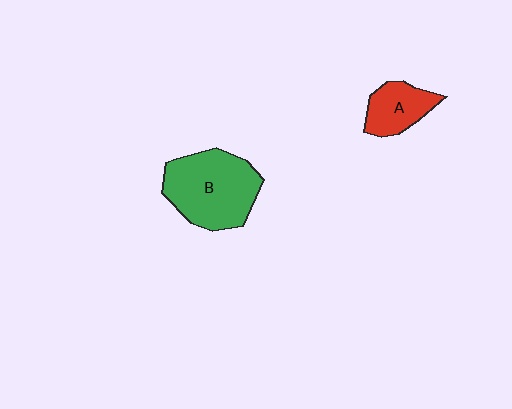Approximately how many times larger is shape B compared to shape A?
Approximately 2.1 times.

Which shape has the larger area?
Shape B (green).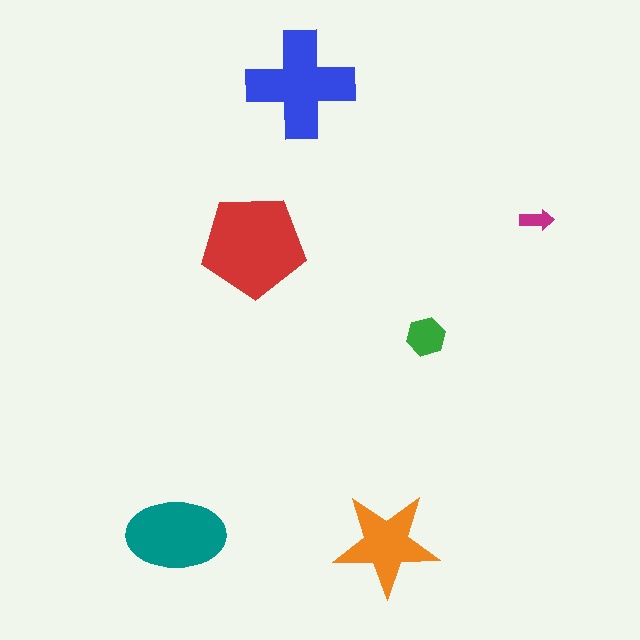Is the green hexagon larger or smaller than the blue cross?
Smaller.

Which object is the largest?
The red pentagon.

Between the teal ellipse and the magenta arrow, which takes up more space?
The teal ellipse.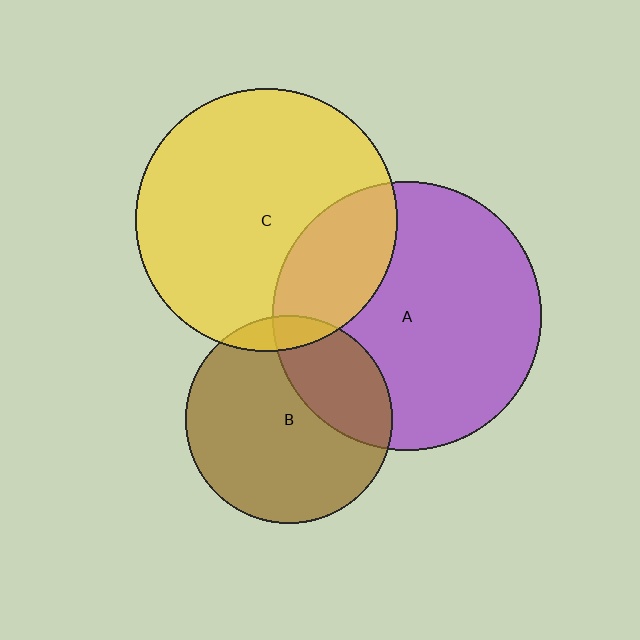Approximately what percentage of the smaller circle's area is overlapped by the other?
Approximately 30%.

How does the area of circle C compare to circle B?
Approximately 1.6 times.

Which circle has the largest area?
Circle A (purple).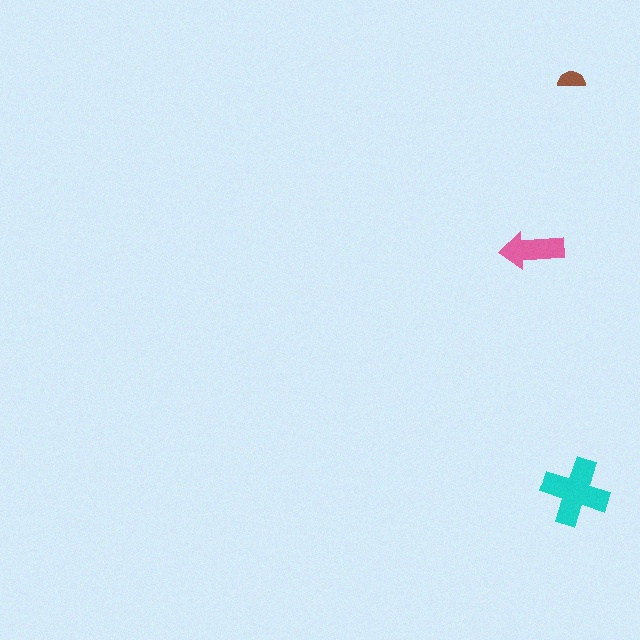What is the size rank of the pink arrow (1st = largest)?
2nd.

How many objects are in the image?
There are 3 objects in the image.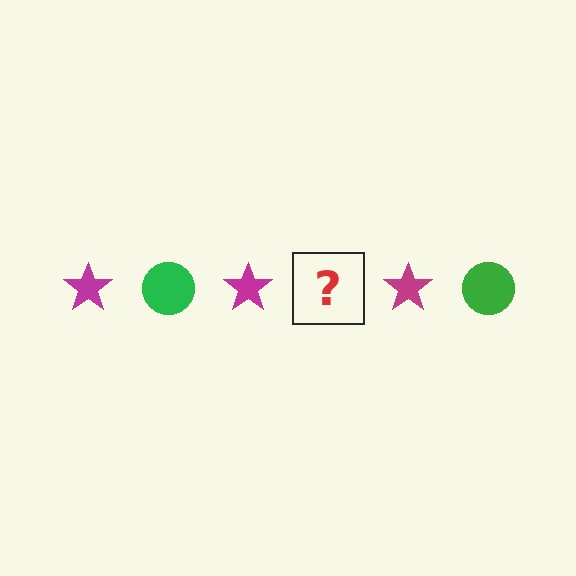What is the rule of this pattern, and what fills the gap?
The rule is that the pattern alternates between magenta star and green circle. The gap should be filled with a green circle.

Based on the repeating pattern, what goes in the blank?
The blank should be a green circle.